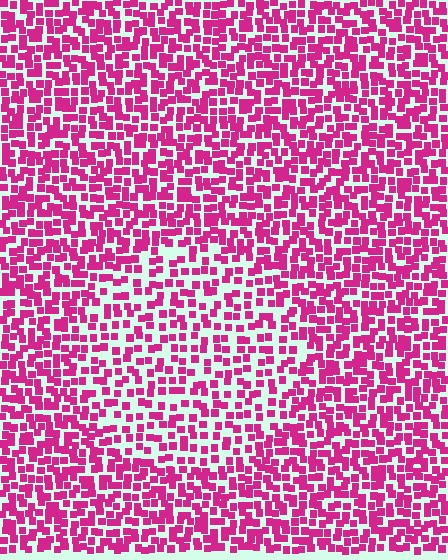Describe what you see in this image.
The image contains small magenta elements arranged at two different densities. A circle-shaped region is visible where the elements are less densely packed than the surrounding area.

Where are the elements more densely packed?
The elements are more densely packed outside the circle boundary.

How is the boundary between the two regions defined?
The boundary is defined by a change in element density (approximately 1.6x ratio). All elements are the same color, size, and shape.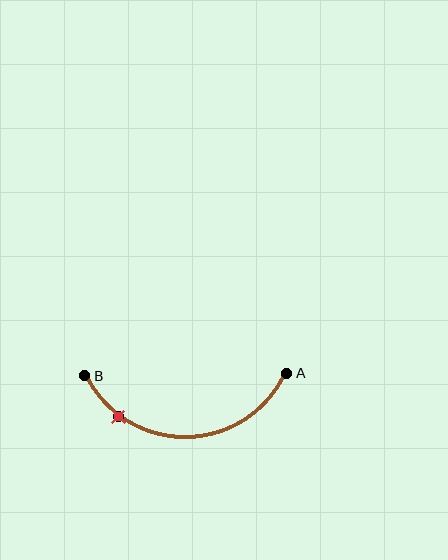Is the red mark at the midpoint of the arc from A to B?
No. The red mark lies on the arc but is closer to endpoint B. The arc midpoint would be at the point on the curve equidistant along the arc from both A and B.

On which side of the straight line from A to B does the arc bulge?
The arc bulges below the straight line connecting A and B.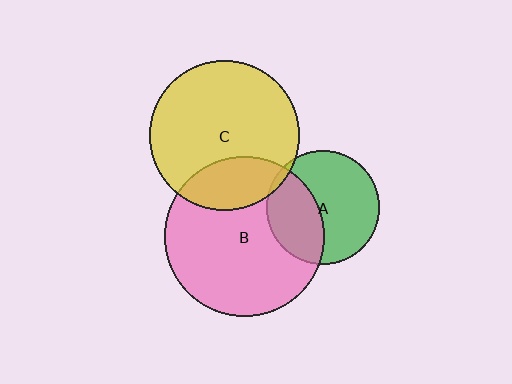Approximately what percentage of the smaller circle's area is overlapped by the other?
Approximately 25%.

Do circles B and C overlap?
Yes.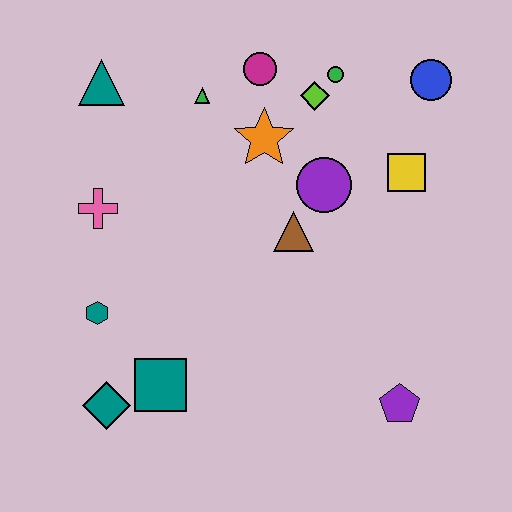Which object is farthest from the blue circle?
The teal diamond is farthest from the blue circle.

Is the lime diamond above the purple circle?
Yes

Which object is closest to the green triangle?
The magenta circle is closest to the green triangle.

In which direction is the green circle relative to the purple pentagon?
The green circle is above the purple pentagon.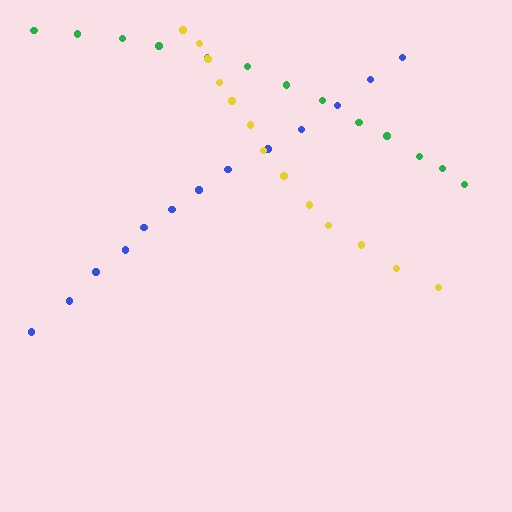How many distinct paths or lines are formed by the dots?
There are 3 distinct paths.